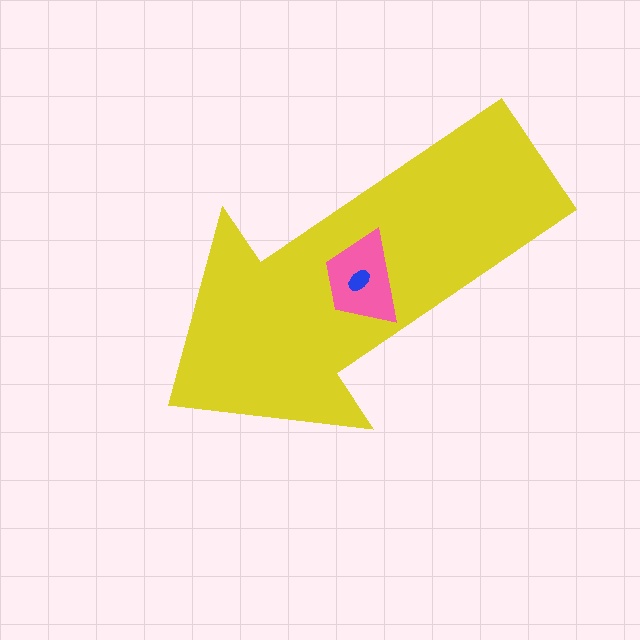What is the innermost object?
The blue ellipse.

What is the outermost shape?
The yellow arrow.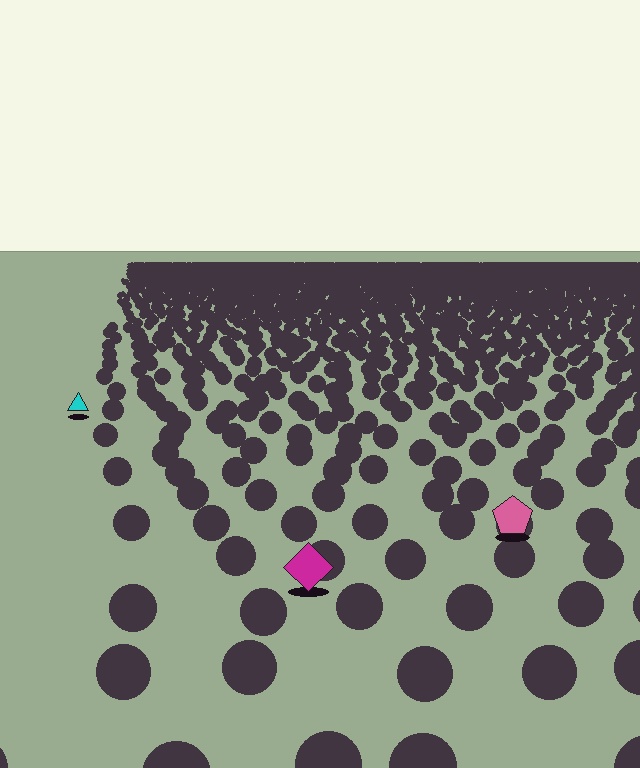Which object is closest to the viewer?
The magenta diamond is closest. The texture marks near it are larger and more spread out.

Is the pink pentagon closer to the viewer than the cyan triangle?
Yes. The pink pentagon is closer — you can tell from the texture gradient: the ground texture is coarser near it.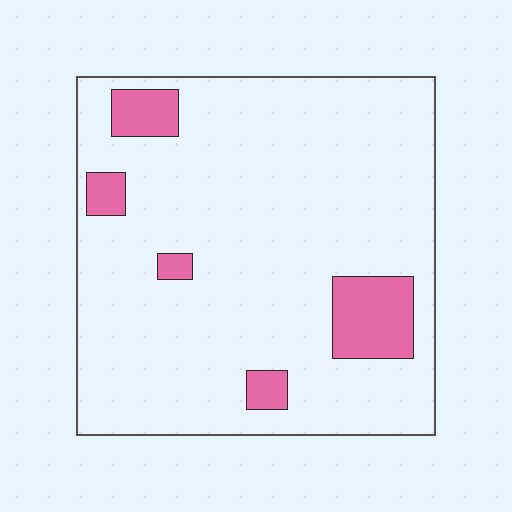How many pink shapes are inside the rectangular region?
5.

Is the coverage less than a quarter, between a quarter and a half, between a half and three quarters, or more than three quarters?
Less than a quarter.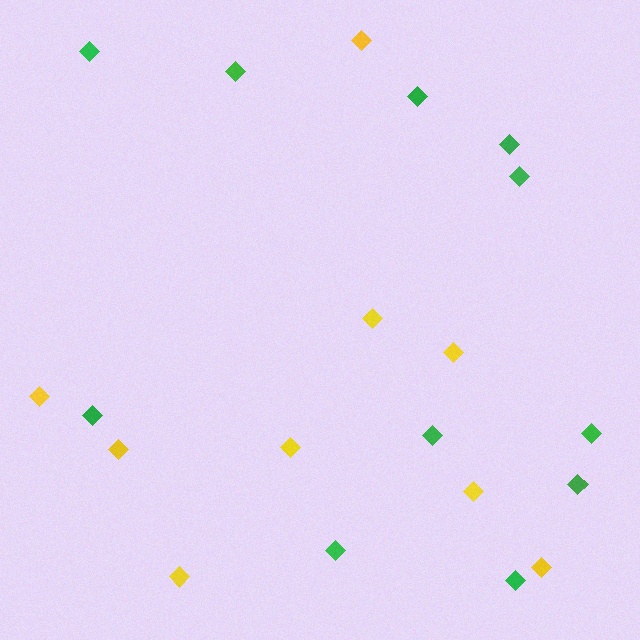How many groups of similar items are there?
There are 2 groups: one group of green diamonds (11) and one group of yellow diamonds (9).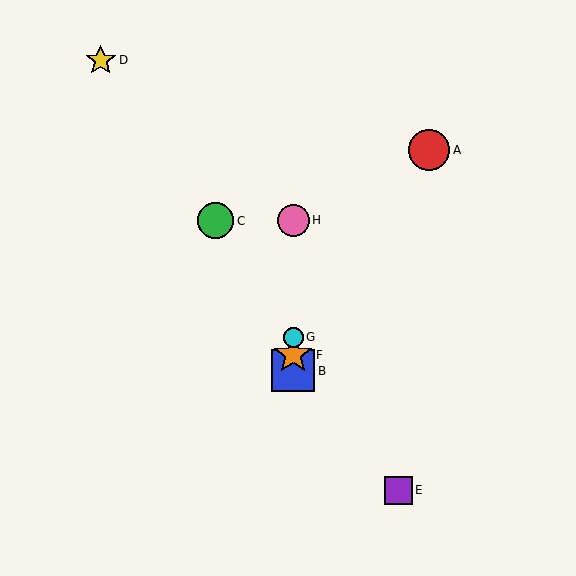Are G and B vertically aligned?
Yes, both are at x≈293.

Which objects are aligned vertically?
Objects B, F, G, H are aligned vertically.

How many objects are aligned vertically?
4 objects (B, F, G, H) are aligned vertically.